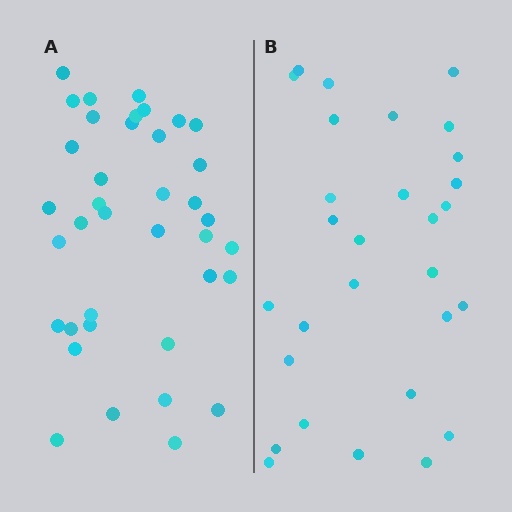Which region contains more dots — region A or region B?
Region A (the left region) has more dots.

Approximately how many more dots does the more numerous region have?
Region A has roughly 8 or so more dots than region B.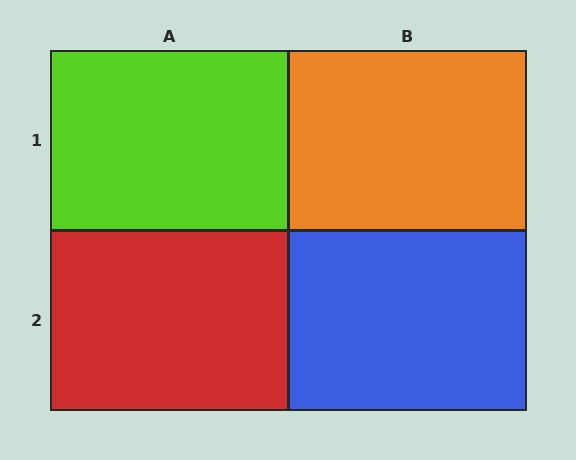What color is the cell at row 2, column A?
Red.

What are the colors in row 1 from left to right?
Lime, orange.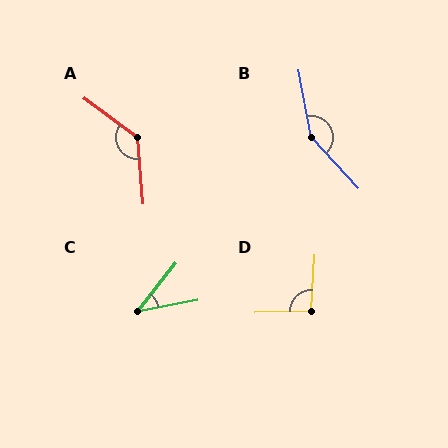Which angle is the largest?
B, at approximately 148 degrees.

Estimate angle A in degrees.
Approximately 132 degrees.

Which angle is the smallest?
C, at approximately 41 degrees.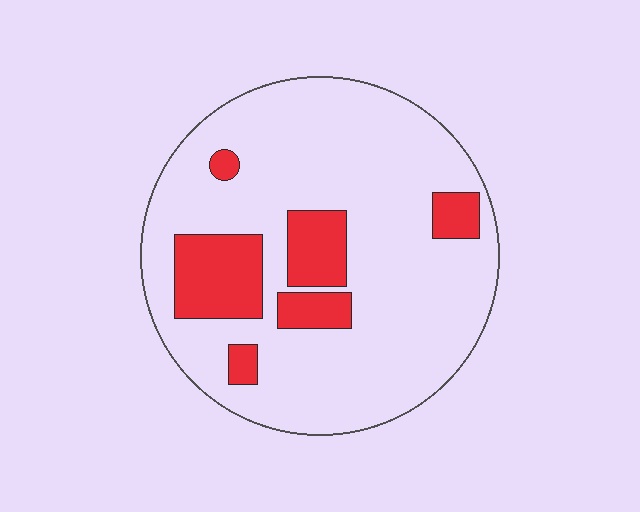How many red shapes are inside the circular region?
6.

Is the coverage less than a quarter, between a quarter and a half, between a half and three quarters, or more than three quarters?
Less than a quarter.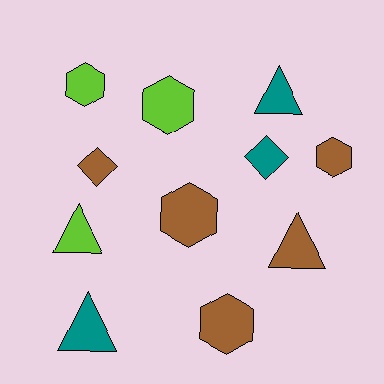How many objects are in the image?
There are 11 objects.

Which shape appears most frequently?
Hexagon, with 5 objects.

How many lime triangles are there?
There is 1 lime triangle.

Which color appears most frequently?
Brown, with 5 objects.